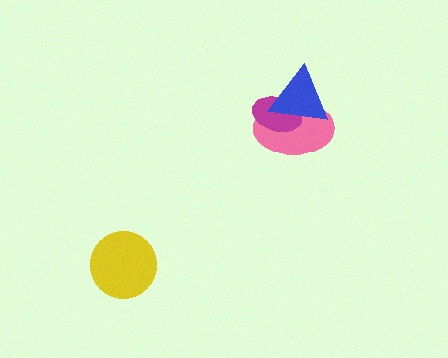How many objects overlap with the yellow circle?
0 objects overlap with the yellow circle.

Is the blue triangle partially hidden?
No, no other shape covers it.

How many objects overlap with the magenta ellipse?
2 objects overlap with the magenta ellipse.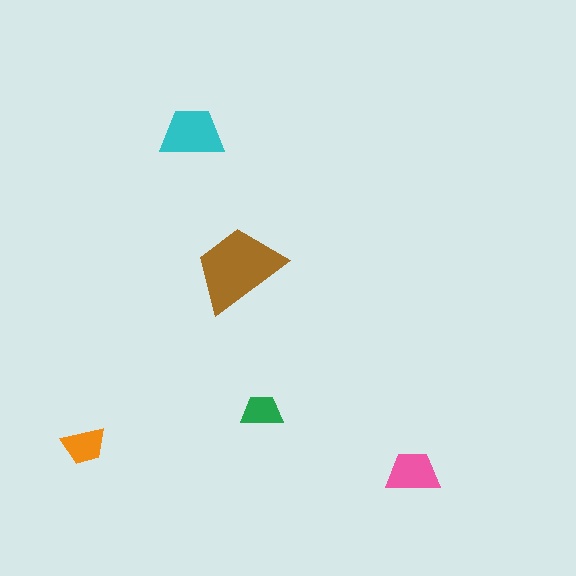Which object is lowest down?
The pink trapezoid is bottommost.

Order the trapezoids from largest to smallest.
the brown one, the cyan one, the pink one, the orange one, the green one.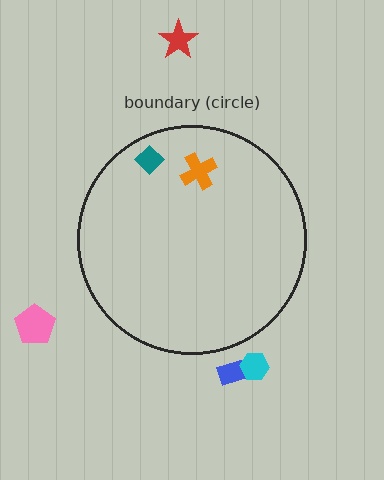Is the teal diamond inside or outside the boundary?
Inside.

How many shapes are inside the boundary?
2 inside, 4 outside.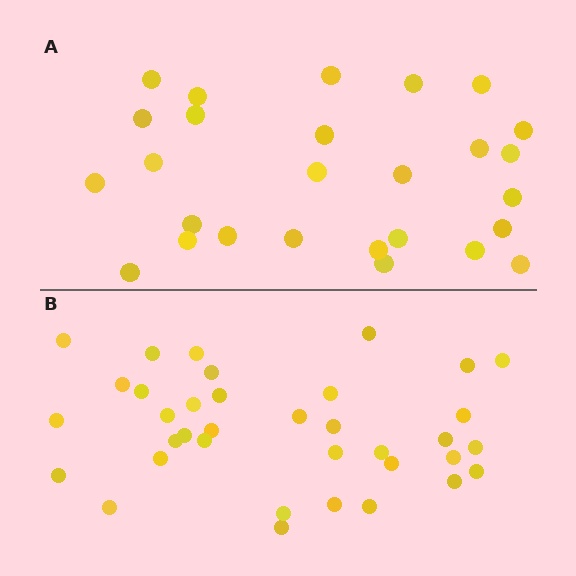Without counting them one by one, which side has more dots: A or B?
Region B (the bottom region) has more dots.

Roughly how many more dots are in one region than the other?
Region B has roughly 8 or so more dots than region A.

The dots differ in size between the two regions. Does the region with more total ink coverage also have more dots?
No. Region A has more total ink coverage because its dots are larger, but region B actually contains more individual dots. Total area can be misleading — the number of items is what matters here.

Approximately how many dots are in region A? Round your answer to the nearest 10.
About 30 dots. (The exact count is 27, which rounds to 30.)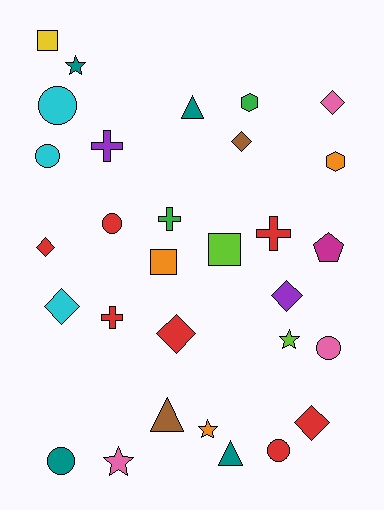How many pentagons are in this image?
There is 1 pentagon.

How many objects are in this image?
There are 30 objects.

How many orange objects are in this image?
There are 3 orange objects.